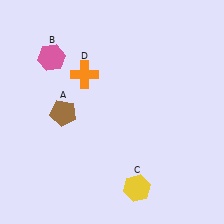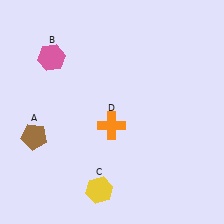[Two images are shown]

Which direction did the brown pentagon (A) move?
The brown pentagon (A) moved left.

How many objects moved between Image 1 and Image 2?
3 objects moved between the two images.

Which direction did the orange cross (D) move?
The orange cross (D) moved down.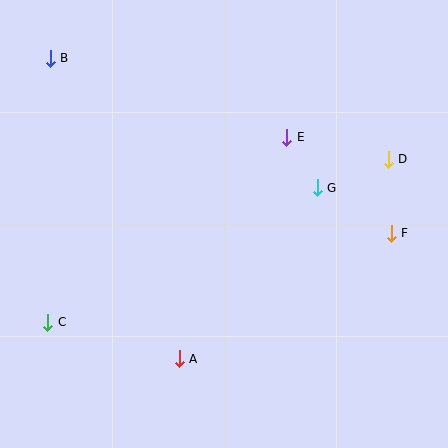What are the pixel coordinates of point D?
Point D is at (388, 159).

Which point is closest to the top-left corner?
Point B is closest to the top-left corner.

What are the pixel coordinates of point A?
Point A is at (179, 359).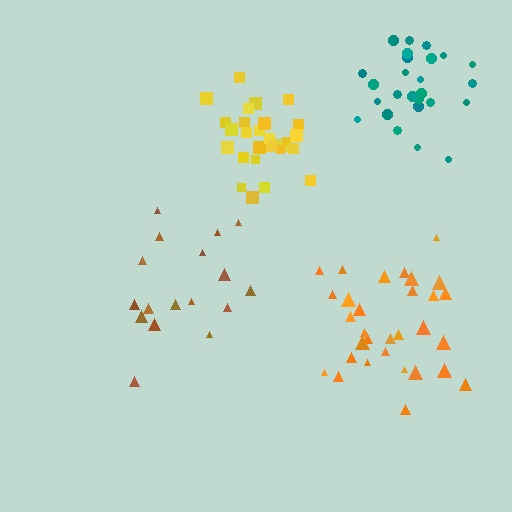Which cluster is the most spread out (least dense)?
Brown.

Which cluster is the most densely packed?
Yellow.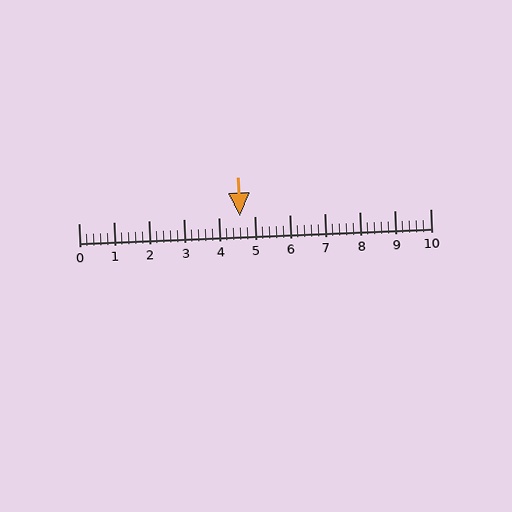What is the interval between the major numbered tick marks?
The major tick marks are spaced 1 units apart.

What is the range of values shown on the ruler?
The ruler shows values from 0 to 10.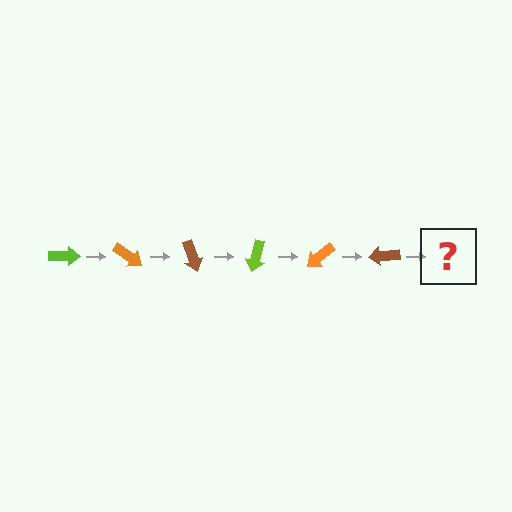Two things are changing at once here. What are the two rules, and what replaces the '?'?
The two rules are that it rotates 35 degrees each step and the color cycles through lime, orange, and brown. The '?' should be a lime arrow, rotated 210 degrees from the start.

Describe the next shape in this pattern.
It should be a lime arrow, rotated 210 degrees from the start.